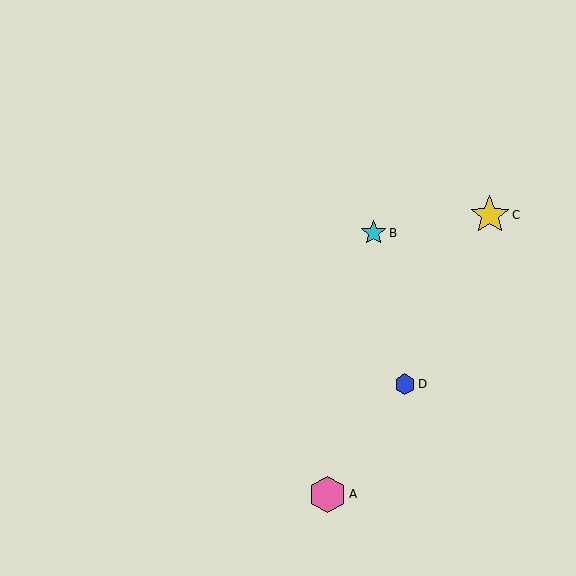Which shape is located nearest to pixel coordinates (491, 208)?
The yellow star (labeled C) at (490, 215) is nearest to that location.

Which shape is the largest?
The yellow star (labeled C) is the largest.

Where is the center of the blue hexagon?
The center of the blue hexagon is at (405, 384).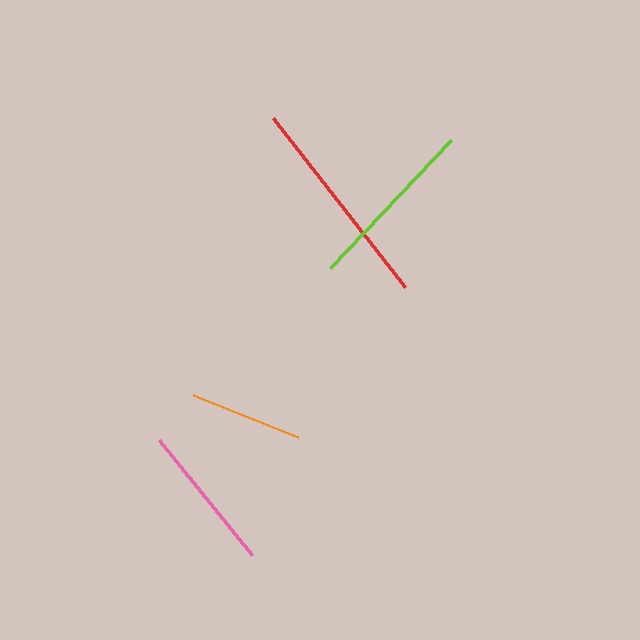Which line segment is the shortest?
The orange line is the shortest at approximately 113 pixels.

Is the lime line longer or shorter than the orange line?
The lime line is longer than the orange line.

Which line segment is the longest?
The red line is the longest at approximately 215 pixels.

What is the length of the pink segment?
The pink segment is approximately 148 pixels long.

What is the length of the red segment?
The red segment is approximately 215 pixels long.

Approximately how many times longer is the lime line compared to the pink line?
The lime line is approximately 1.2 times the length of the pink line.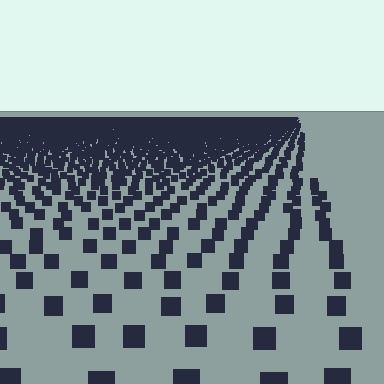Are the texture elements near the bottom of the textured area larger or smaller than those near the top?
Larger. Near the bottom, elements are closer to the viewer and appear at a bigger on-screen size.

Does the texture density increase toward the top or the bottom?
Density increases toward the top.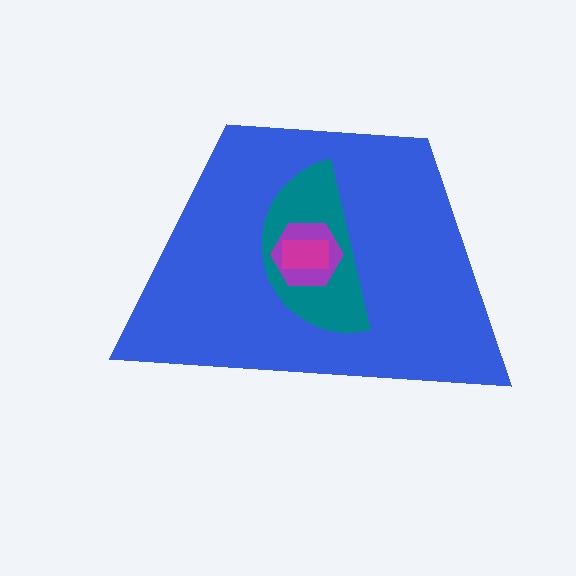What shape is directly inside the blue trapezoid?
The teal semicircle.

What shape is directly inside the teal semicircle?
The purple hexagon.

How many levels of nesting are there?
4.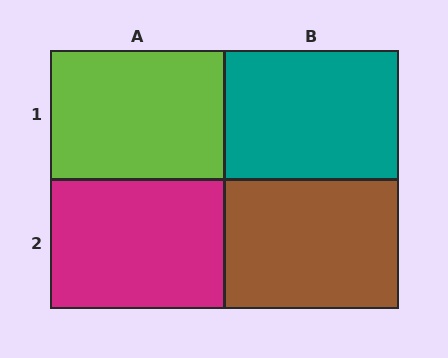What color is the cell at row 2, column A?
Magenta.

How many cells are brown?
1 cell is brown.